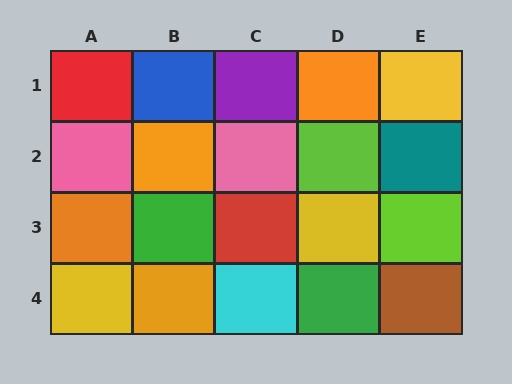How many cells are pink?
2 cells are pink.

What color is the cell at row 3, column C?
Red.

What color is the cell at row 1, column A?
Red.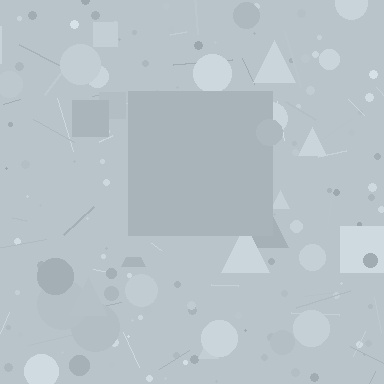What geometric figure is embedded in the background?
A square is embedded in the background.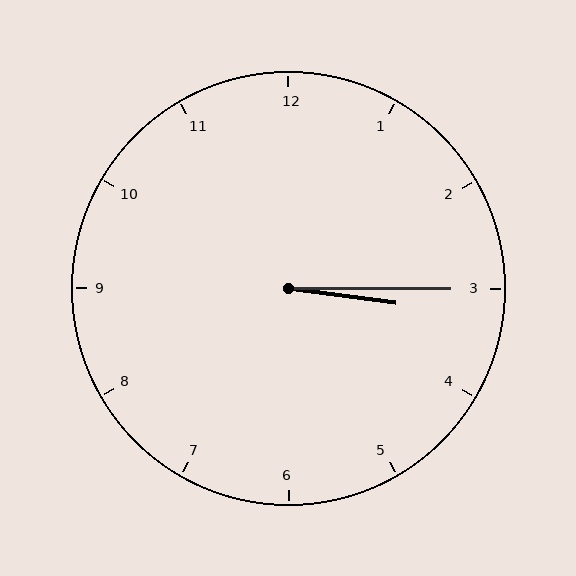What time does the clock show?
3:15.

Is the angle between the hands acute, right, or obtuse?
It is acute.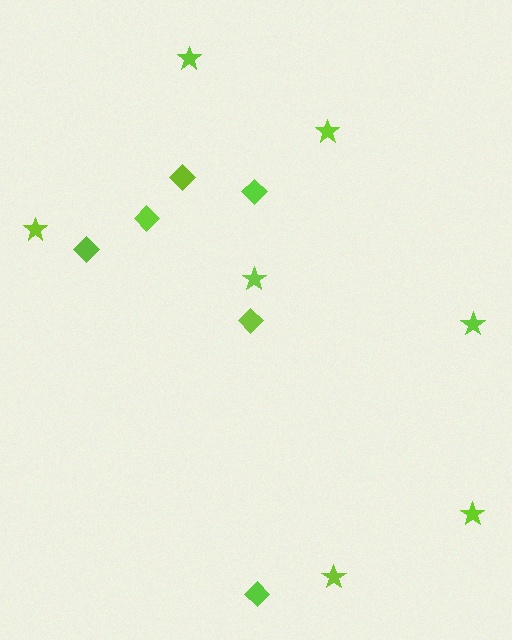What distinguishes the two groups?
There are 2 groups: one group of stars (7) and one group of diamonds (6).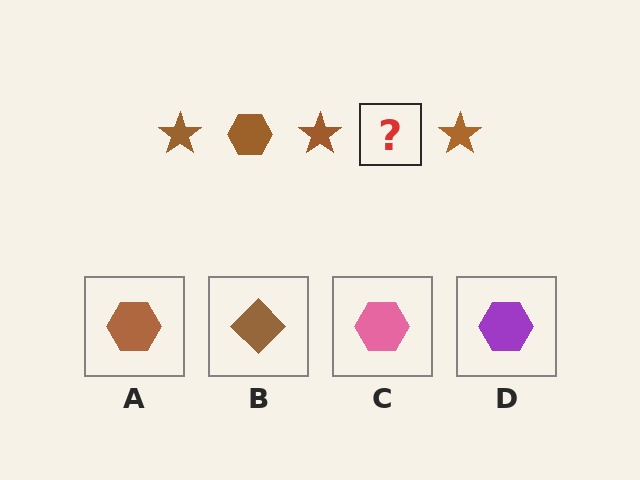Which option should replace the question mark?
Option A.